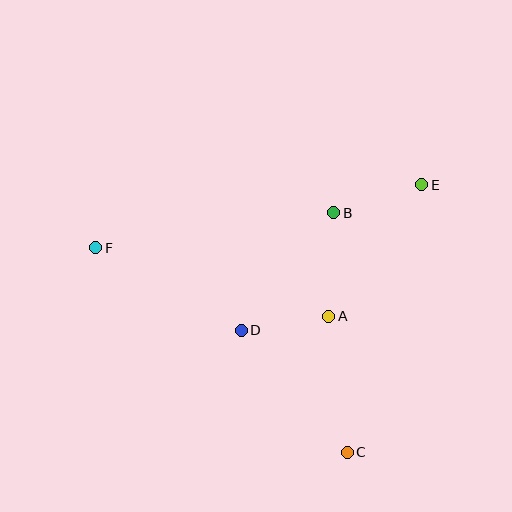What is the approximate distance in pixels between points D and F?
The distance between D and F is approximately 167 pixels.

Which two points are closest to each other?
Points A and D are closest to each other.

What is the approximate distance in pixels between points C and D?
The distance between C and D is approximately 162 pixels.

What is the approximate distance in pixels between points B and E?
The distance between B and E is approximately 93 pixels.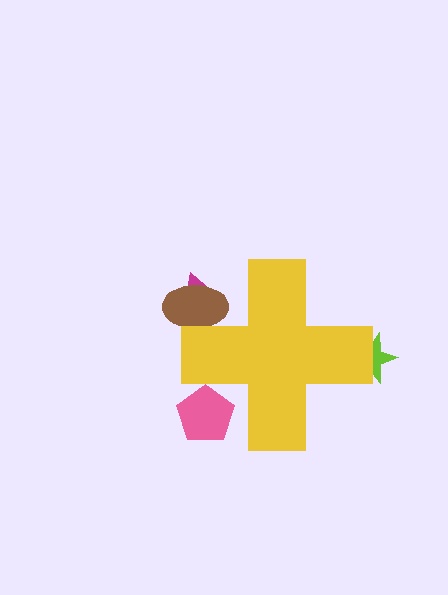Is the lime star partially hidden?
Yes, the lime star is partially hidden behind the yellow cross.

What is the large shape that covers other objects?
A yellow cross.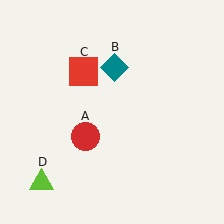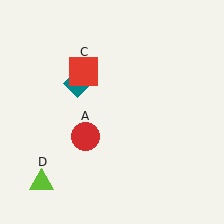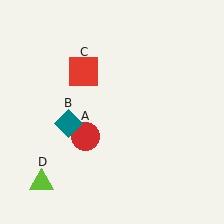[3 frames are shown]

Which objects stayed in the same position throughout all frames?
Red circle (object A) and red square (object C) and lime triangle (object D) remained stationary.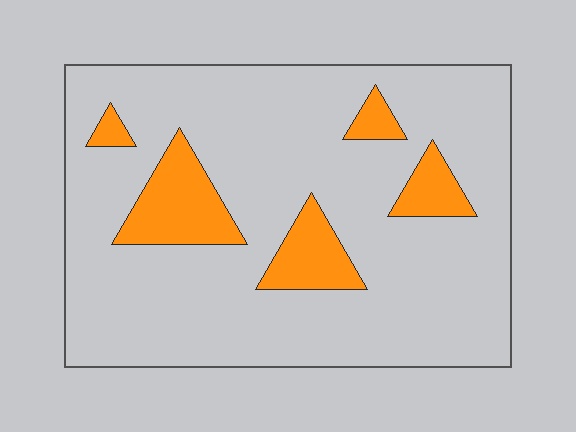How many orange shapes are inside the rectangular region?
5.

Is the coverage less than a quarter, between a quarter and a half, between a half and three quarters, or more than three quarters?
Less than a quarter.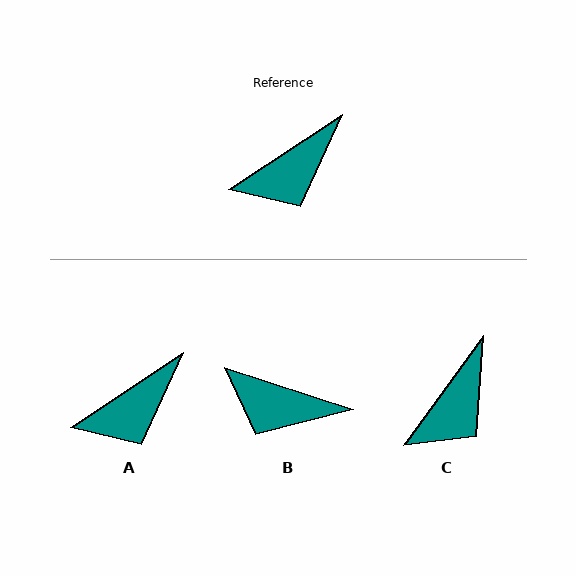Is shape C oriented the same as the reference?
No, it is off by about 21 degrees.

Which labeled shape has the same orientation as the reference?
A.